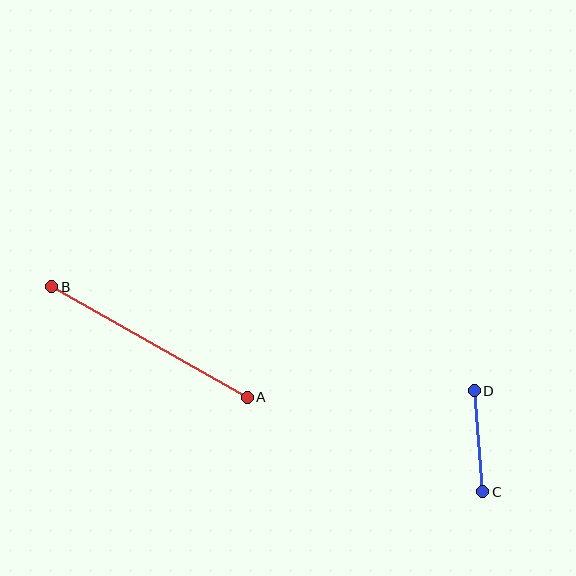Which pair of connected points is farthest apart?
Points A and B are farthest apart.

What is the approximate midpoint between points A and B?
The midpoint is at approximately (150, 342) pixels.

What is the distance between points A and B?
The distance is approximately 225 pixels.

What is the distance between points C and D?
The distance is approximately 101 pixels.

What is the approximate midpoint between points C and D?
The midpoint is at approximately (479, 441) pixels.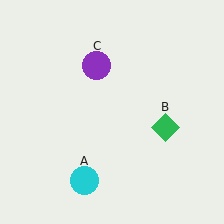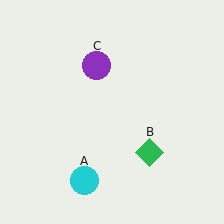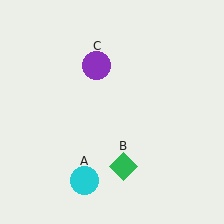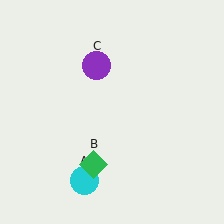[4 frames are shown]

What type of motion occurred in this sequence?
The green diamond (object B) rotated clockwise around the center of the scene.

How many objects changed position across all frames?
1 object changed position: green diamond (object B).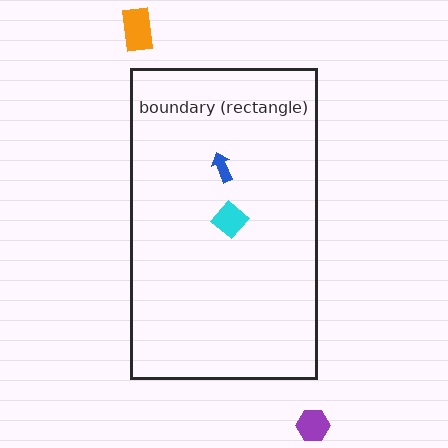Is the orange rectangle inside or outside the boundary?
Outside.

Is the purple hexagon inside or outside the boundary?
Outside.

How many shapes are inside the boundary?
2 inside, 2 outside.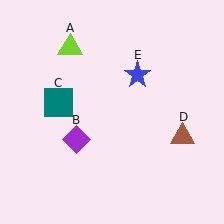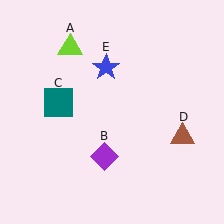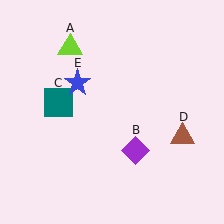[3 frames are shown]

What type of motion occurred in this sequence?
The purple diamond (object B), blue star (object E) rotated counterclockwise around the center of the scene.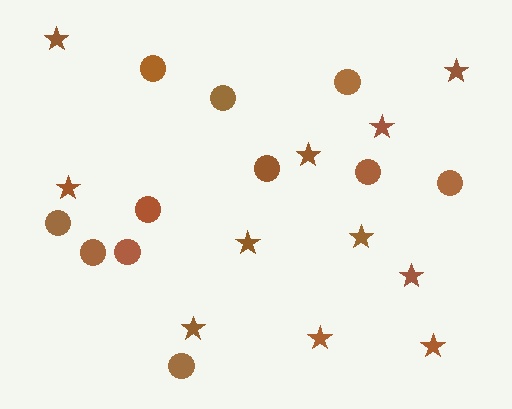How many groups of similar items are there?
There are 2 groups: one group of stars (11) and one group of circles (11).